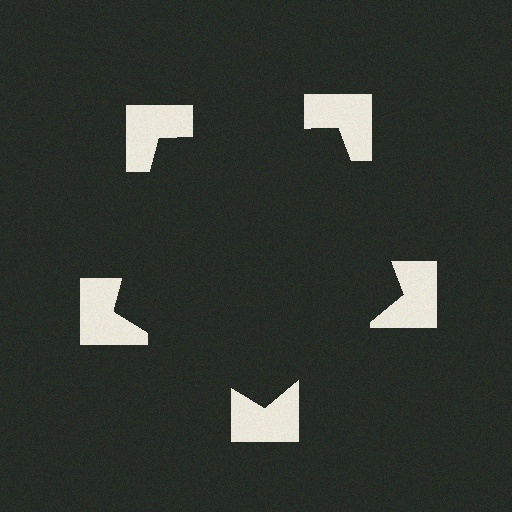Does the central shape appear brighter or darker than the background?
It typically appears slightly darker than the background, even though no actual brightness change is drawn.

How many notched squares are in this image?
There are 5 — one at each vertex of the illusory pentagon.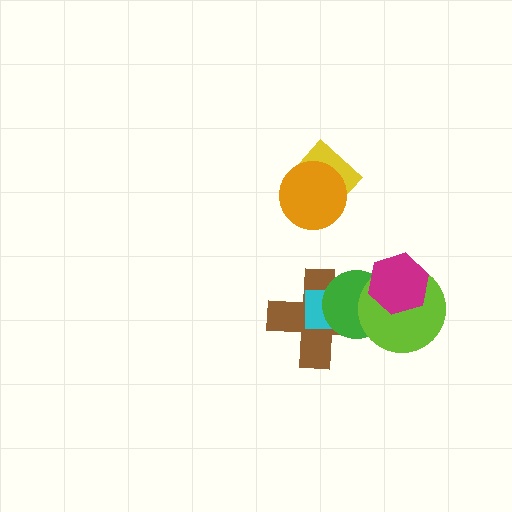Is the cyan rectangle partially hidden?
Yes, it is partially covered by another shape.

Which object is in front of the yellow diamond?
The orange circle is in front of the yellow diamond.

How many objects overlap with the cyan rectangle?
3 objects overlap with the cyan rectangle.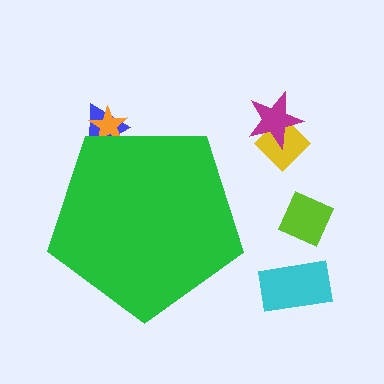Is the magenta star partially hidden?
No, the magenta star is fully visible.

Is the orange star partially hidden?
Yes, the orange star is partially hidden behind the green pentagon.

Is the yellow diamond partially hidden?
No, the yellow diamond is fully visible.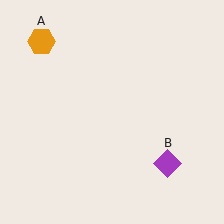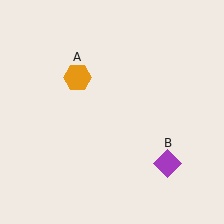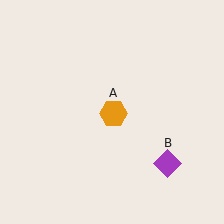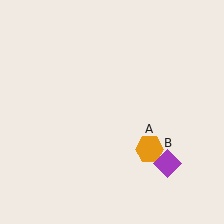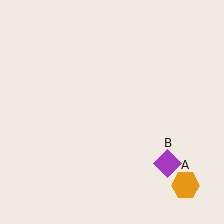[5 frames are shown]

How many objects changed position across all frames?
1 object changed position: orange hexagon (object A).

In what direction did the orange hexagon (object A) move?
The orange hexagon (object A) moved down and to the right.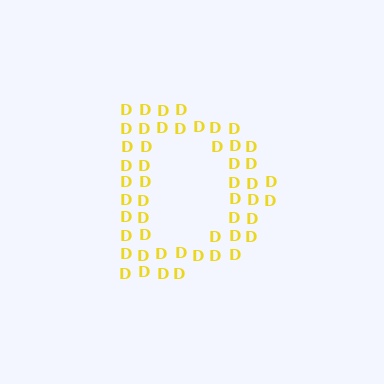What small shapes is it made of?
It is made of small letter D's.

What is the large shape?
The large shape is the letter D.